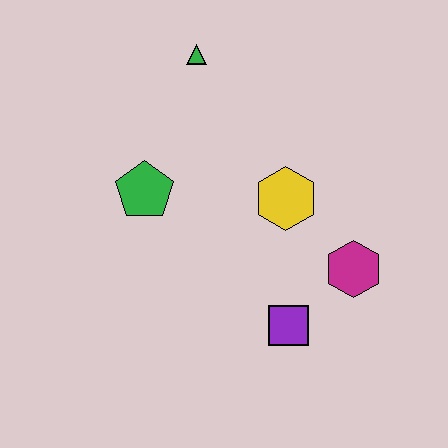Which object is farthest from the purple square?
The green triangle is farthest from the purple square.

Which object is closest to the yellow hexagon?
The magenta hexagon is closest to the yellow hexagon.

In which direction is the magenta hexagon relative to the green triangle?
The magenta hexagon is below the green triangle.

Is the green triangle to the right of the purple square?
No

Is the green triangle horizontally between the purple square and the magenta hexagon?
No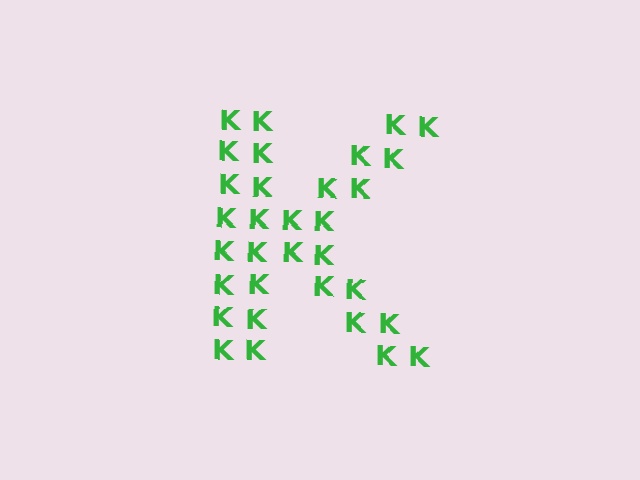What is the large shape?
The large shape is the letter K.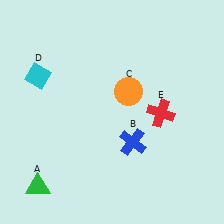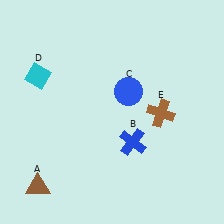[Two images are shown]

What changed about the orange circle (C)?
In Image 1, C is orange. In Image 2, it changed to blue.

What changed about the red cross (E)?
In Image 1, E is red. In Image 2, it changed to brown.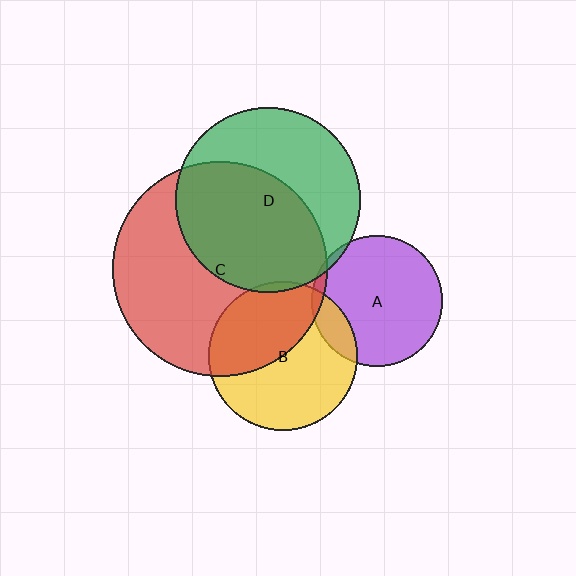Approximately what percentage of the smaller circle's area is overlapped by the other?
Approximately 5%.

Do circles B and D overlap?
Yes.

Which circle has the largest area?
Circle C (red).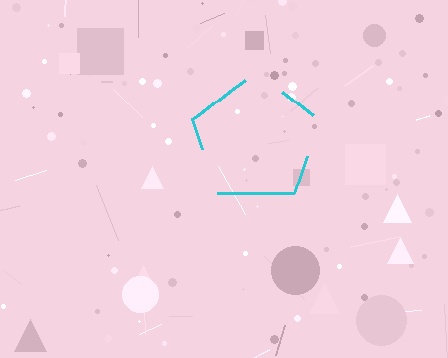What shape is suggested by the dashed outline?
The dashed outline suggests a pentagon.